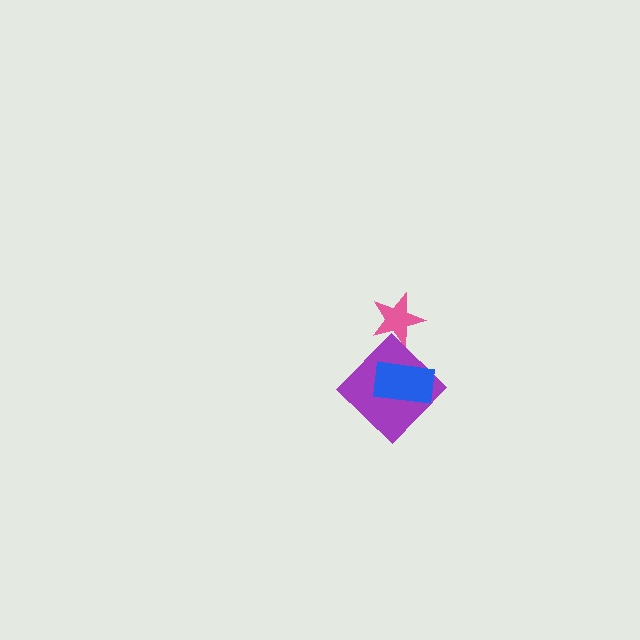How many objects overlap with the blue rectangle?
1 object overlaps with the blue rectangle.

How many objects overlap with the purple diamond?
1 object overlaps with the purple diamond.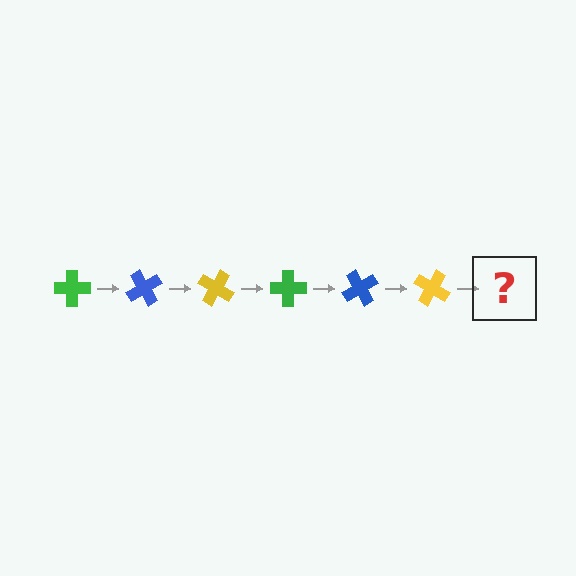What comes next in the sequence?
The next element should be a green cross, rotated 360 degrees from the start.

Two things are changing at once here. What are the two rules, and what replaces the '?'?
The two rules are that it rotates 60 degrees each step and the color cycles through green, blue, and yellow. The '?' should be a green cross, rotated 360 degrees from the start.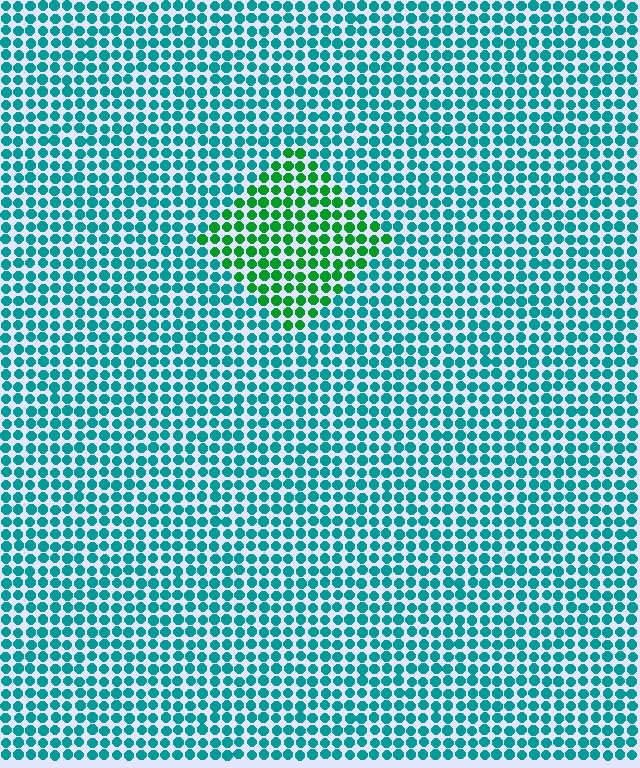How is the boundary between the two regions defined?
The boundary is defined purely by a slight shift in hue (about 45 degrees). Spacing, size, and orientation are identical on both sides.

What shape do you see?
I see a diamond.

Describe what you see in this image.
The image is filled with small teal elements in a uniform arrangement. A diamond-shaped region is visible where the elements are tinted to a slightly different hue, forming a subtle color boundary.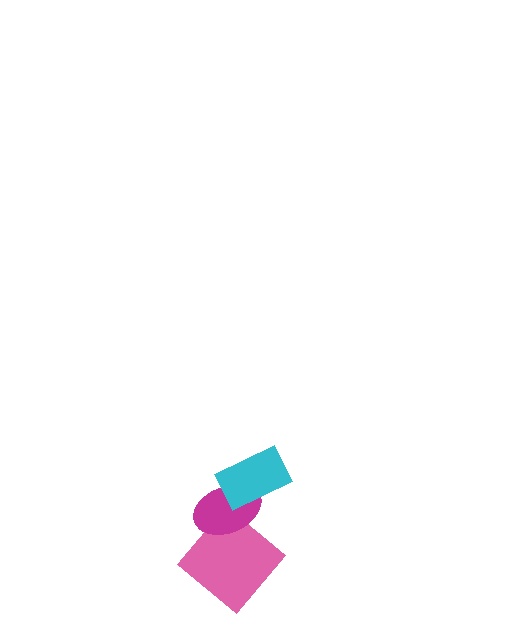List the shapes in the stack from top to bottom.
From top to bottom: the cyan rectangle, the magenta ellipse, the pink diamond.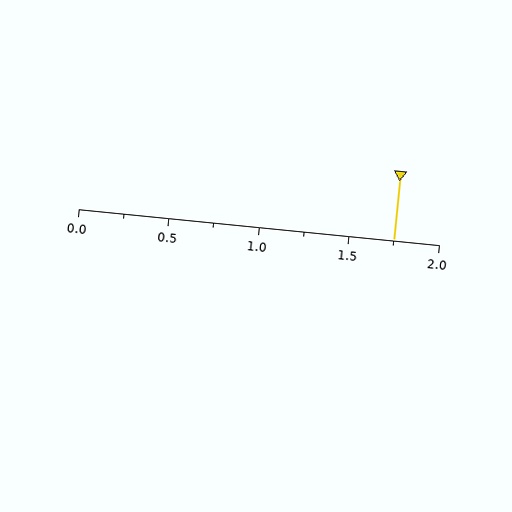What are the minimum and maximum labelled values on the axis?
The axis runs from 0.0 to 2.0.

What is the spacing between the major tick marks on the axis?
The major ticks are spaced 0.5 apart.